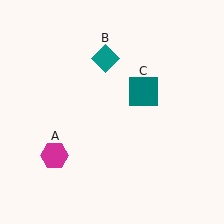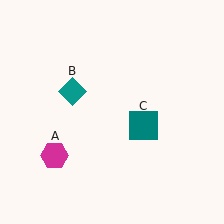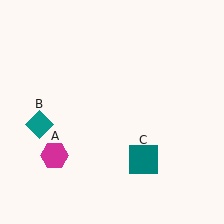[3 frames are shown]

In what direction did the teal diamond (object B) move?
The teal diamond (object B) moved down and to the left.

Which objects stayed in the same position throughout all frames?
Magenta hexagon (object A) remained stationary.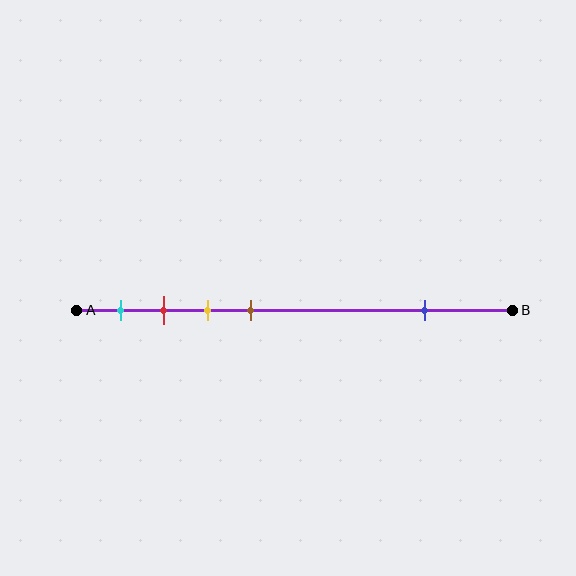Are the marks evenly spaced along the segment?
No, the marks are not evenly spaced.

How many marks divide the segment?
There are 5 marks dividing the segment.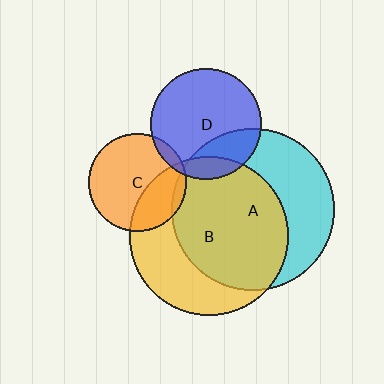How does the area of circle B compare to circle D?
Approximately 2.1 times.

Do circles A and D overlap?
Yes.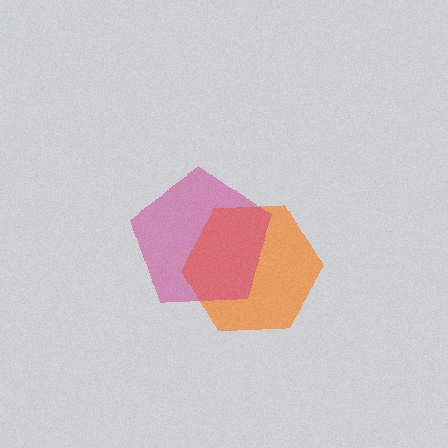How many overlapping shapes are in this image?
There are 2 overlapping shapes in the image.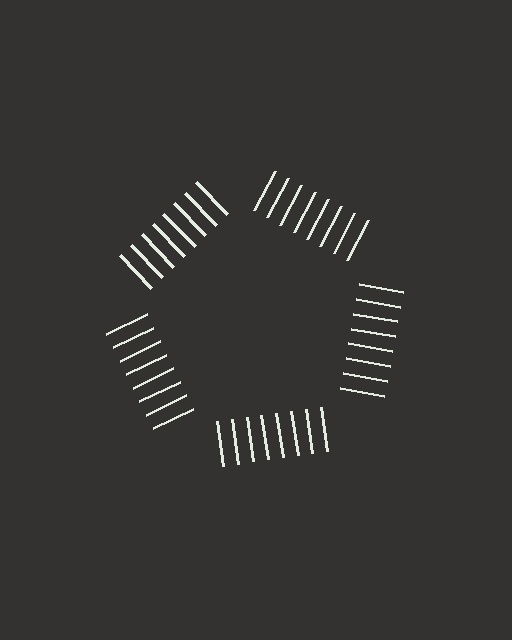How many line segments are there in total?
40 — 8 along each of the 5 edges.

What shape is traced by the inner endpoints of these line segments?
An illusory pentagon — the line segments terminate on its edges but no continuous stroke is drawn.